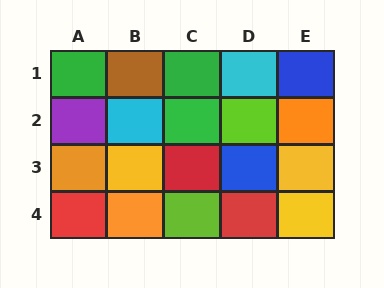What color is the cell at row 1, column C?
Green.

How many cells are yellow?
3 cells are yellow.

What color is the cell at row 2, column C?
Green.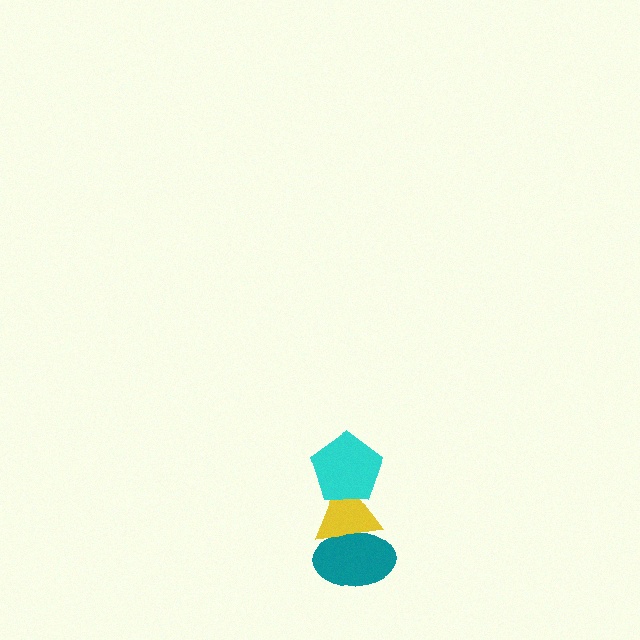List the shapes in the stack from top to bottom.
From top to bottom: the cyan pentagon, the yellow triangle, the teal ellipse.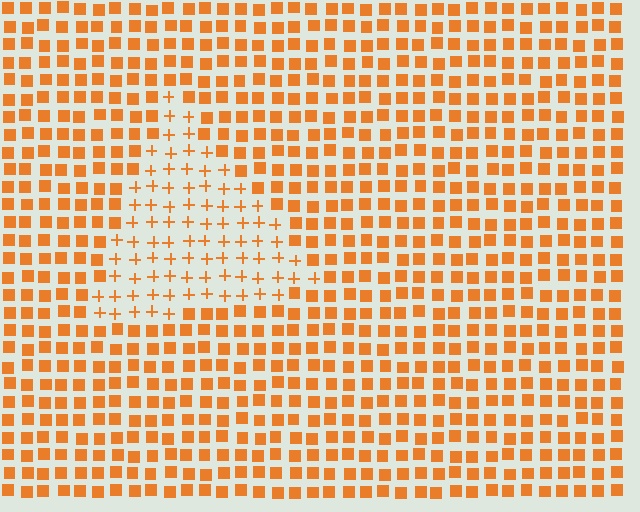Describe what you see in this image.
The image is filled with small orange elements arranged in a uniform grid. A triangle-shaped region contains plus signs, while the surrounding area contains squares. The boundary is defined purely by the change in element shape.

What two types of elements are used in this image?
The image uses plus signs inside the triangle region and squares outside it.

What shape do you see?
I see a triangle.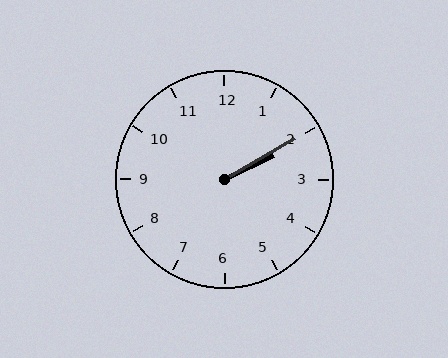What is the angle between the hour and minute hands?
Approximately 5 degrees.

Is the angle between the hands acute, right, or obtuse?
It is acute.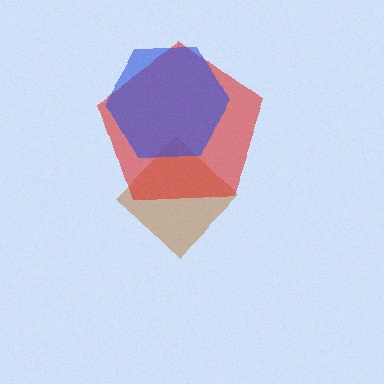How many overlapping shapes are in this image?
There are 3 overlapping shapes in the image.